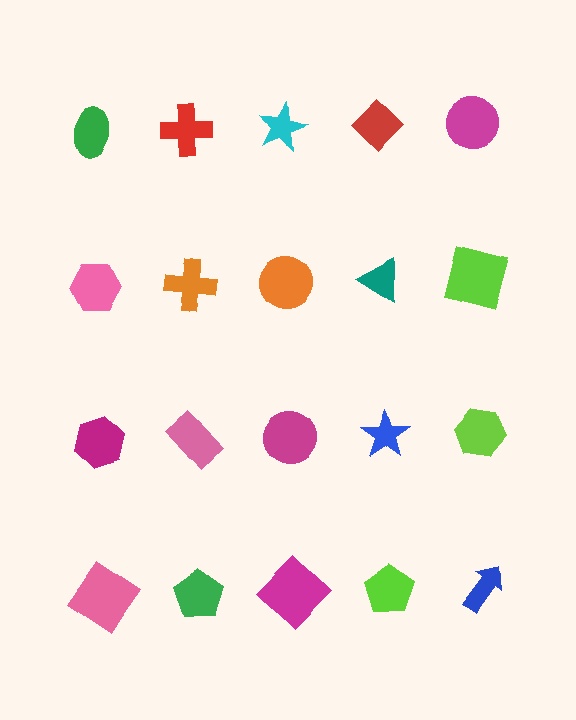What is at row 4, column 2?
A green pentagon.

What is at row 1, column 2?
A red cross.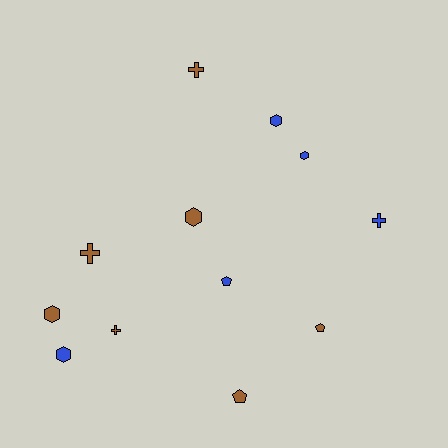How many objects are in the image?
There are 12 objects.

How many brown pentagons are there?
There are 2 brown pentagons.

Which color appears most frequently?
Brown, with 7 objects.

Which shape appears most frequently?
Hexagon, with 5 objects.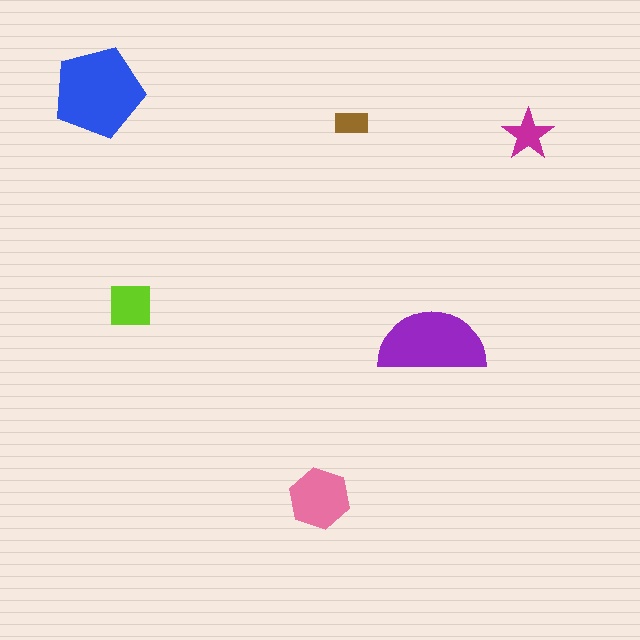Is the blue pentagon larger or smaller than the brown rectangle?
Larger.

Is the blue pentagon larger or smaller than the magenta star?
Larger.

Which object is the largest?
The blue pentagon.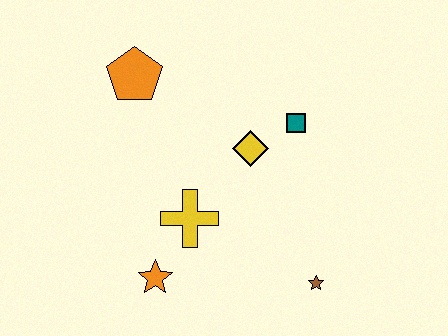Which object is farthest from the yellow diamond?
The orange star is farthest from the yellow diamond.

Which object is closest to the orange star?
The yellow cross is closest to the orange star.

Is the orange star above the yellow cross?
No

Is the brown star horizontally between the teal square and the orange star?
No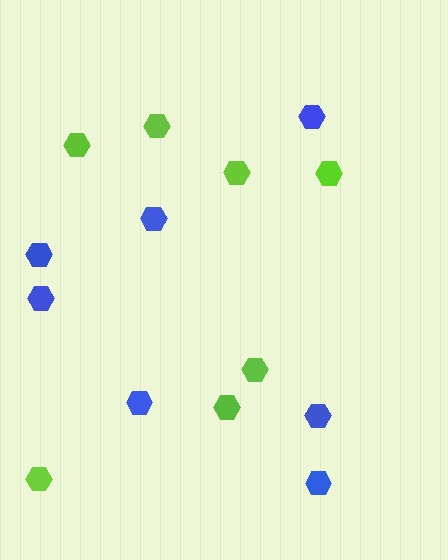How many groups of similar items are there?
There are 2 groups: one group of lime hexagons (7) and one group of blue hexagons (7).